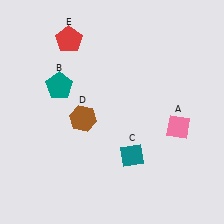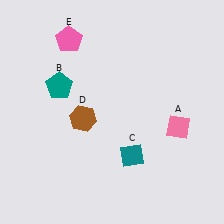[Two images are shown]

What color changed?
The pentagon (E) changed from red in Image 1 to pink in Image 2.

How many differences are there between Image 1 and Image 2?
There is 1 difference between the two images.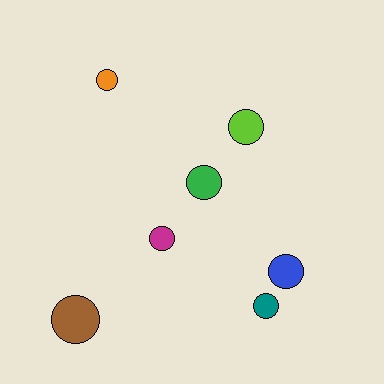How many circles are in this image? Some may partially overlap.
There are 7 circles.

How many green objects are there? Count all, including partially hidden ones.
There is 1 green object.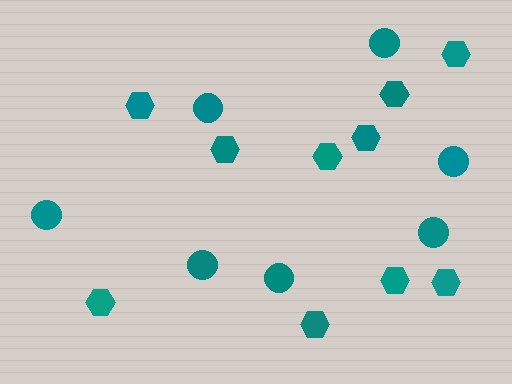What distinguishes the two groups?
There are 2 groups: one group of hexagons (10) and one group of circles (7).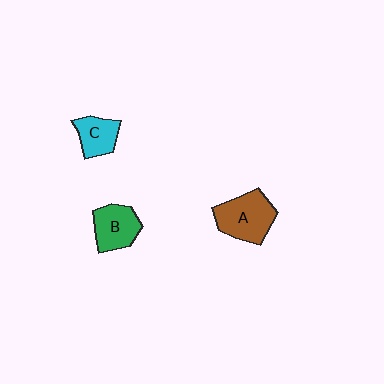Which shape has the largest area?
Shape A (brown).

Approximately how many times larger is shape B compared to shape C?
Approximately 1.3 times.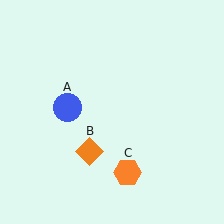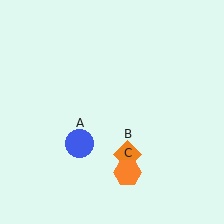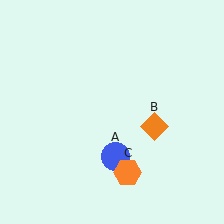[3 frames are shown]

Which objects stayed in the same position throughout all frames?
Orange hexagon (object C) remained stationary.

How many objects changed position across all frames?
2 objects changed position: blue circle (object A), orange diamond (object B).